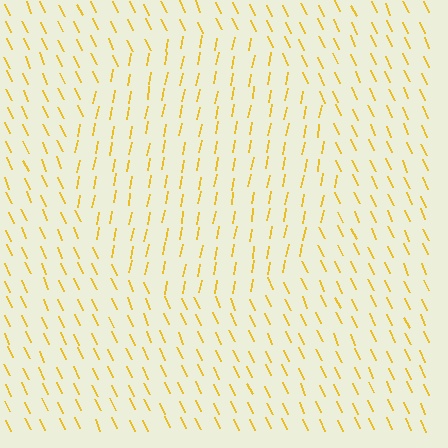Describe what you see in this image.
The image is filled with small yellow line segments. A circle region in the image has lines oriented differently from the surrounding lines, creating a visible texture boundary.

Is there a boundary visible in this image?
Yes, there is a texture boundary formed by a change in line orientation.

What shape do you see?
I see a circle.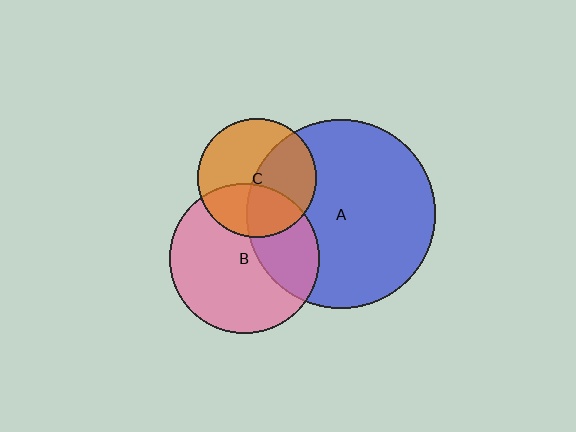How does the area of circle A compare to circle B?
Approximately 1.6 times.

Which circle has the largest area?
Circle A (blue).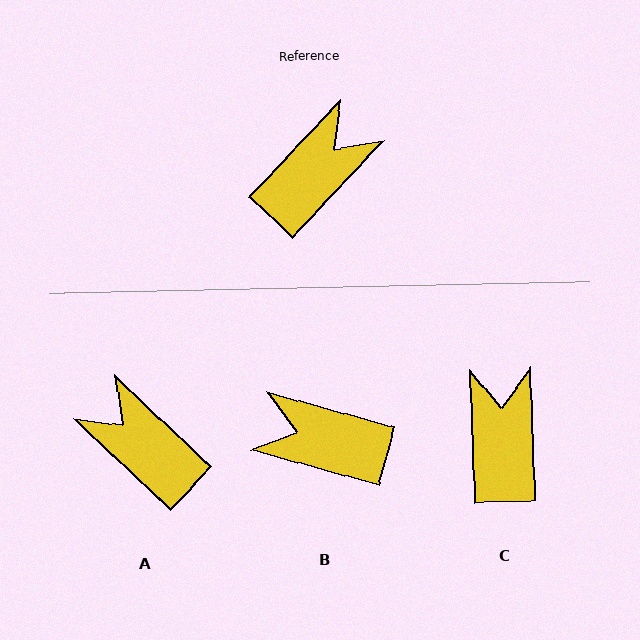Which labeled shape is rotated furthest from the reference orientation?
B, about 118 degrees away.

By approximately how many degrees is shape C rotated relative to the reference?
Approximately 45 degrees counter-clockwise.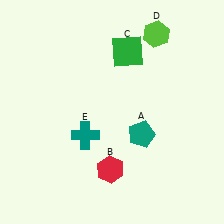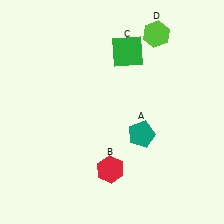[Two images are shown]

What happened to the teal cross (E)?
The teal cross (E) was removed in Image 2. It was in the bottom-left area of Image 1.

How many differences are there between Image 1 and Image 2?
There is 1 difference between the two images.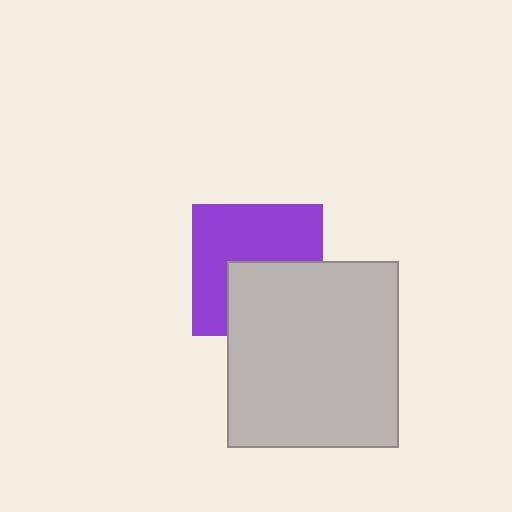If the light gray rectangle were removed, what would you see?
You would see the complete purple square.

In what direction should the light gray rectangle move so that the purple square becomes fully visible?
The light gray rectangle should move down. That is the shortest direction to clear the overlap and leave the purple square fully visible.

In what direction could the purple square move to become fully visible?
The purple square could move up. That would shift it out from behind the light gray rectangle entirely.